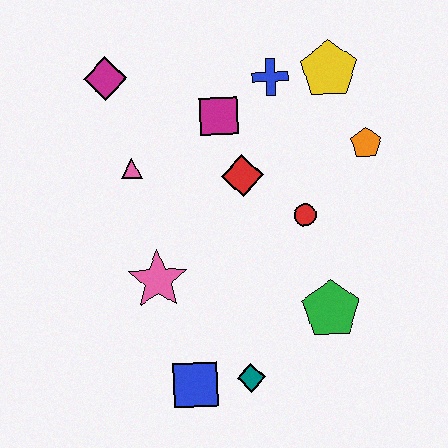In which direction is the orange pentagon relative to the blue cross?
The orange pentagon is to the right of the blue cross.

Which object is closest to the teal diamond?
The blue square is closest to the teal diamond.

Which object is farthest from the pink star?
The yellow pentagon is farthest from the pink star.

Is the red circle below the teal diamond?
No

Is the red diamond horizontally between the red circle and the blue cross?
No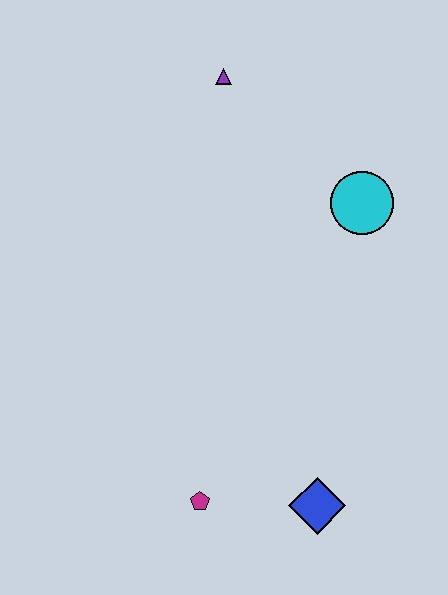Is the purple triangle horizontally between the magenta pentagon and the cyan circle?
Yes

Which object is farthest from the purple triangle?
The blue diamond is farthest from the purple triangle.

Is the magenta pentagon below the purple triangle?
Yes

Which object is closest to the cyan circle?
The purple triangle is closest to the cyan circle.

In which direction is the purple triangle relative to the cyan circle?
The purple triangle is to the left of the cyan circle.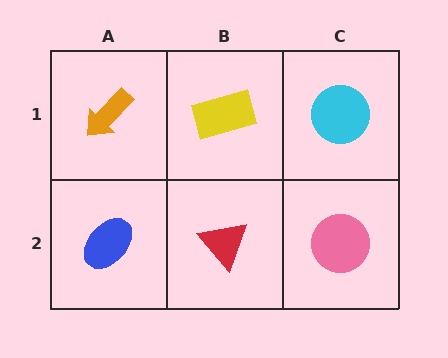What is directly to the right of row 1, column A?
A yellow rectangle.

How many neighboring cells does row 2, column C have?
2.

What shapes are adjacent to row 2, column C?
A cyan circle (row 1, column C), a red triangle (row 2, column B).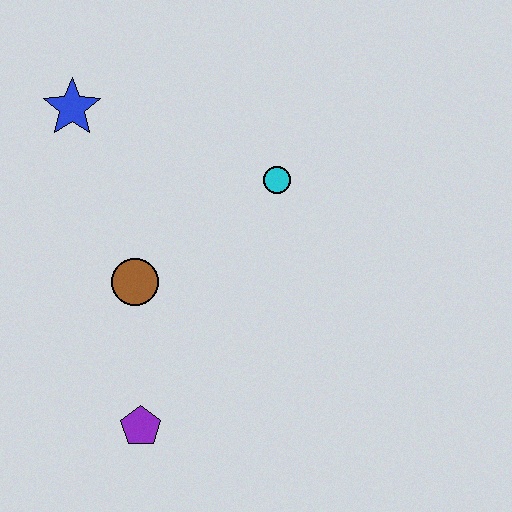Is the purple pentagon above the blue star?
No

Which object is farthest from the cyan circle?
The purple pentagon is farthest from the cyan circle.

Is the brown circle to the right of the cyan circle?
No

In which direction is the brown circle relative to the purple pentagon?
The brown circle is above the purple pentagon.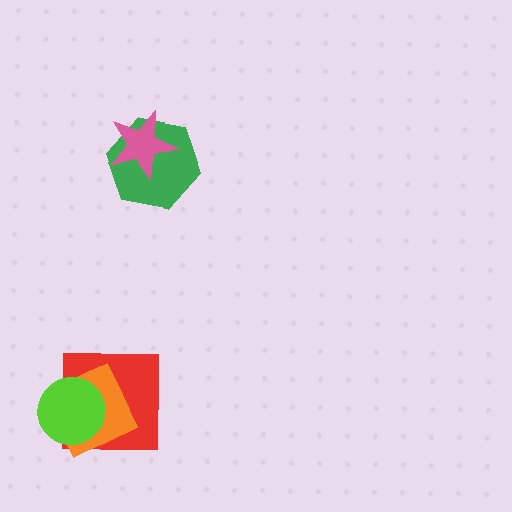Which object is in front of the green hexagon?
The pink star is in front of the green hexagon.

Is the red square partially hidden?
Yes, it is partially covered by another shape.